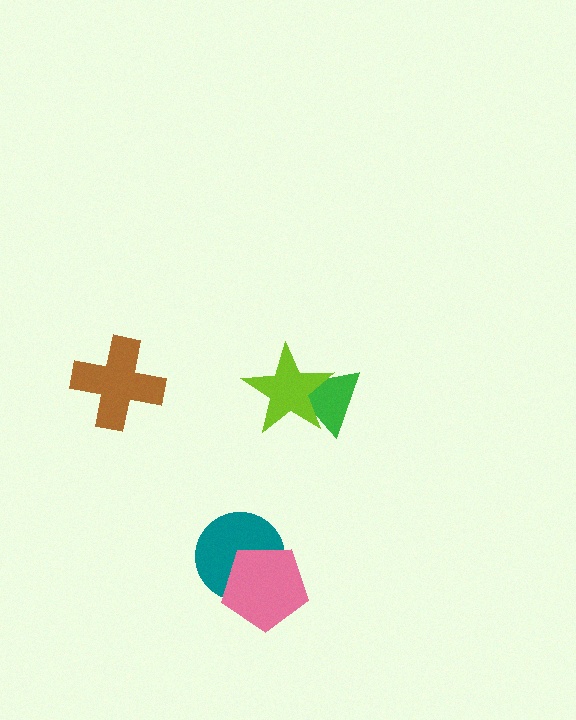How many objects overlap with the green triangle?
1 object overlaps with the green triangle.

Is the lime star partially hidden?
No, no other shape covers it.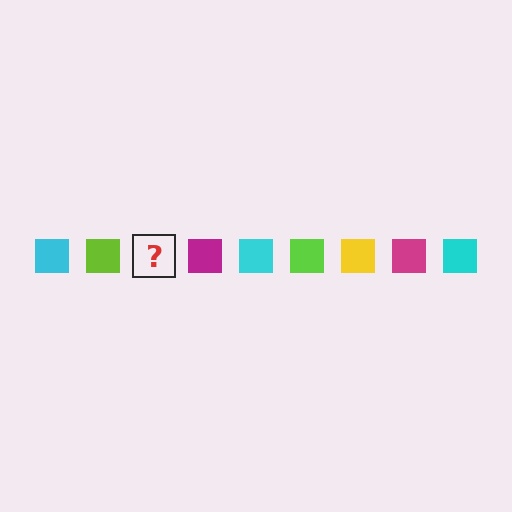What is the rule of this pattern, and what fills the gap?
The rule is that the pattern cycles through cyan, lime, yellow, magenta squares. The gap should be filled with a yellow square.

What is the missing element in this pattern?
The missing element is a yellow square.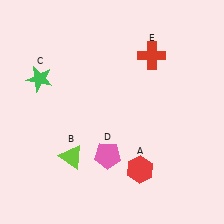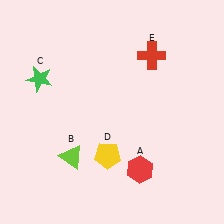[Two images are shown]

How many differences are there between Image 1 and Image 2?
There is 1 difference between the two images.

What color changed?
The pentagon (D) changed from pink in Image 1 to yellow in Image 2.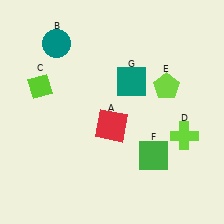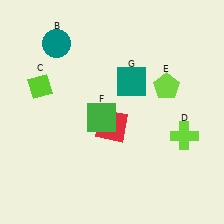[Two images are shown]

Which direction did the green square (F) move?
The green square (F) moved left.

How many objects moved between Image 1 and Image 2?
1 object moved between the two images.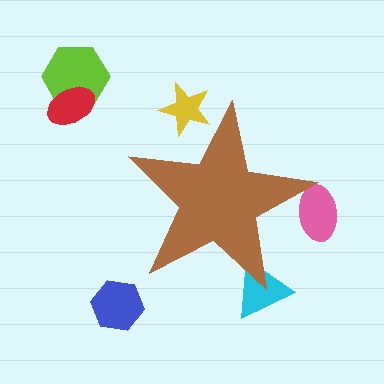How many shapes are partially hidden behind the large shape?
3 shapes are partially hidden.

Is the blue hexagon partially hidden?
No, the blue hexagon is fully visible.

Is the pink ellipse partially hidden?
Yes, the pink ellipse is partially hidden behind the brown star.